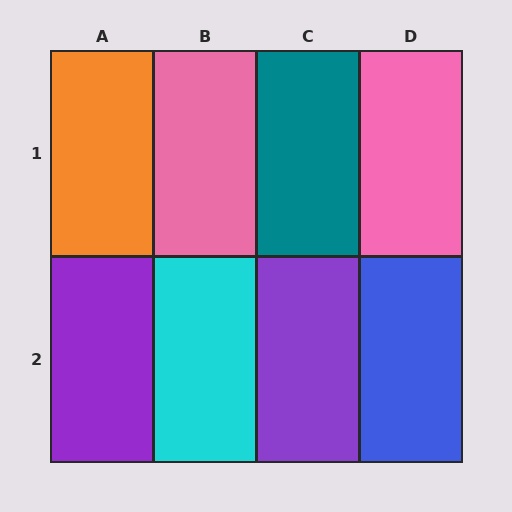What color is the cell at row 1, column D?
Pink.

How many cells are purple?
2 cells are purple.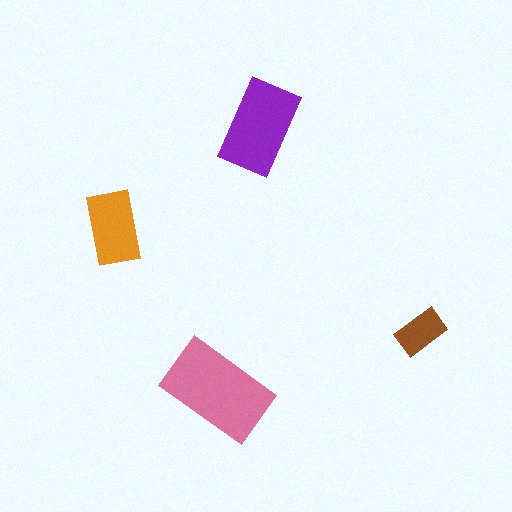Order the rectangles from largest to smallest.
the pink one, the purple one, the orange one, the brown one.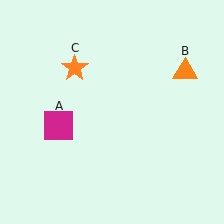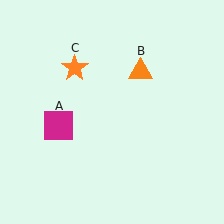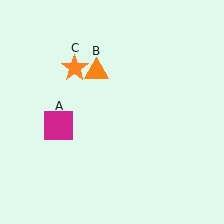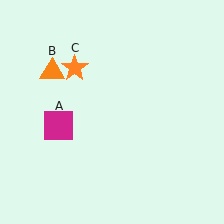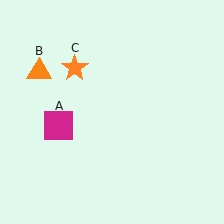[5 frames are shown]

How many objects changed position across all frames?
1 object changed position: orange triangle (object B).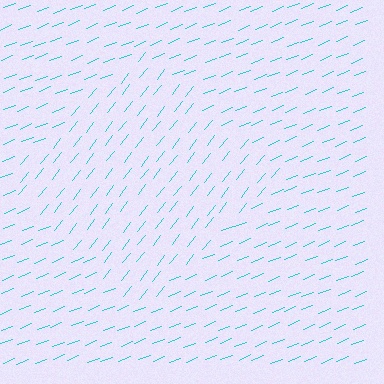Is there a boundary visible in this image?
Yes, there is a texture boundary formed by a change in line orientation.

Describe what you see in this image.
The image is filled with small cyan line segments. A diamond region in the image has lines oriented differently from the surrounding lines, creating a visible texture boundary.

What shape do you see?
I see a diamond.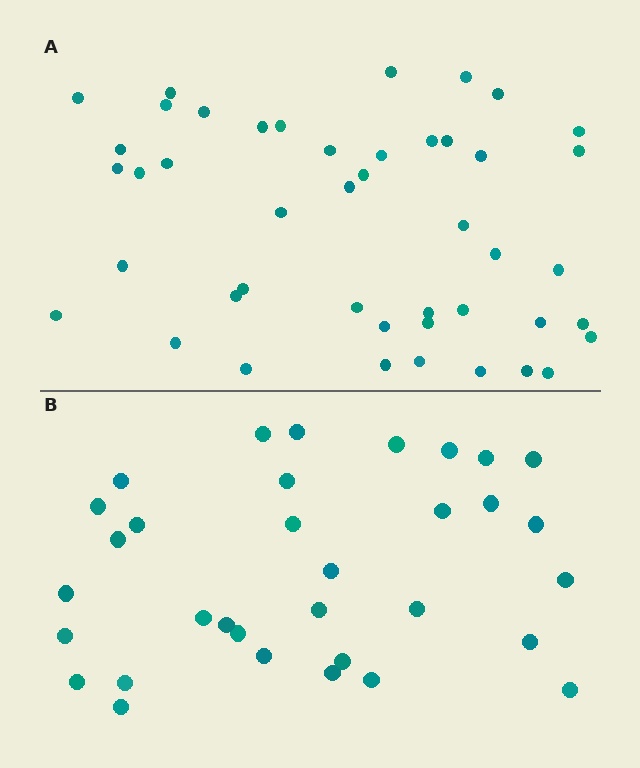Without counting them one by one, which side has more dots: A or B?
Region A (the top region) has more dots.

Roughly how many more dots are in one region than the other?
Region A has roughly 12 or so more dots than region B.